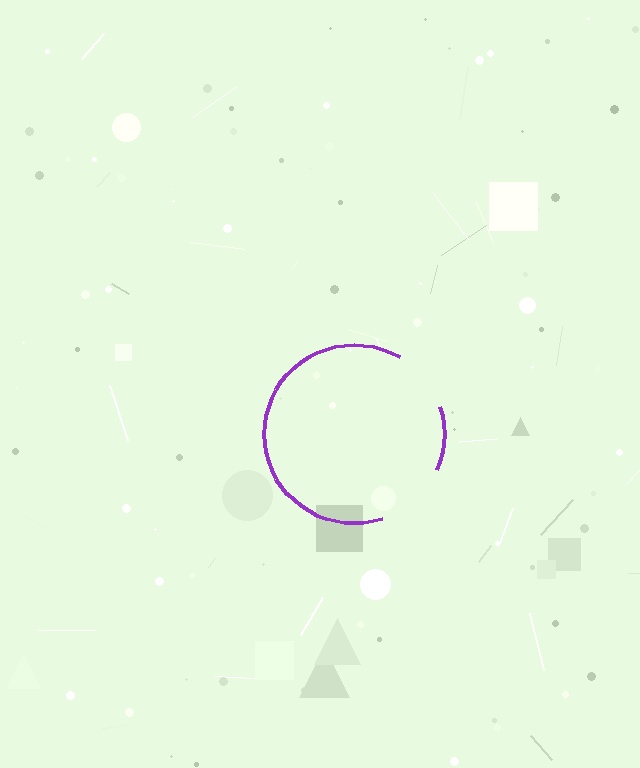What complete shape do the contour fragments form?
The contour fragments form a circle.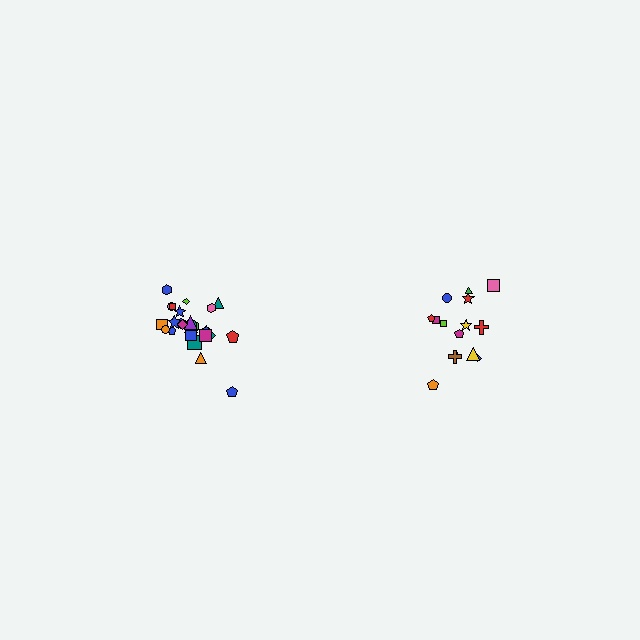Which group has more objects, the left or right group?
The left group.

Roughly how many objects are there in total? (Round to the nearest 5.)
Roughly 40 objects in total.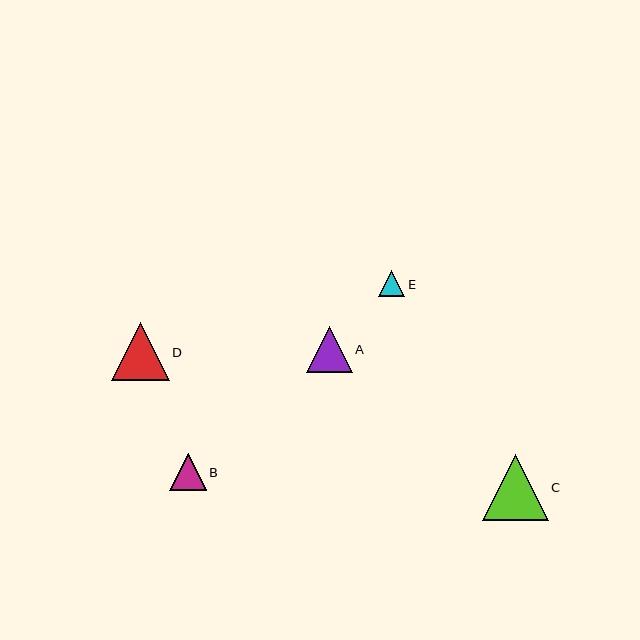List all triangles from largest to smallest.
From largest to smallest: C, D, A, B, E.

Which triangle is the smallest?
Triangle E is the smallest with a size of approximately 26 pixels.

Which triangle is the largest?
Triangle C is the largest with a size of approximately 66 pixels.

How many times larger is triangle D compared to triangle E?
Triangle D is approximately 2.2 times the size of triangle E.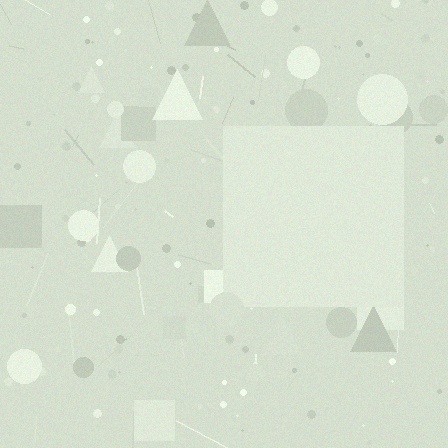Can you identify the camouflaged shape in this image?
The camouflaged shape is a square.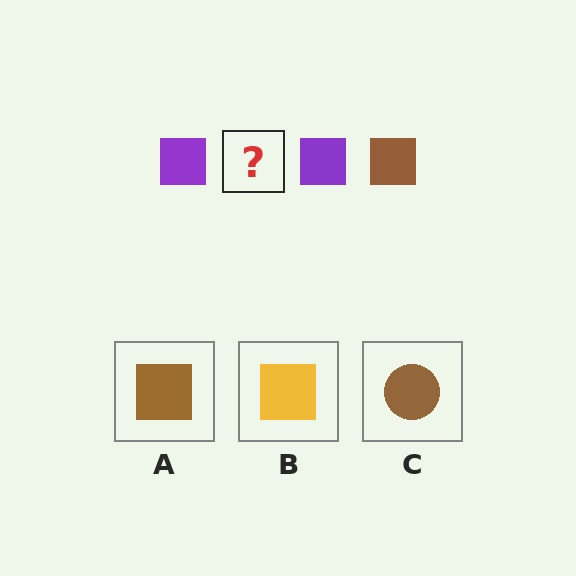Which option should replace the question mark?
Option A.